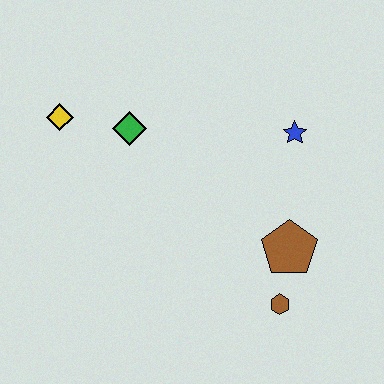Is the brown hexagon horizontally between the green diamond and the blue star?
Yes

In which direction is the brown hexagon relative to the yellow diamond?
The brown hexagon is to the right of the yellow diamond.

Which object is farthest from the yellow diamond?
The brown hexagon is farthest from the yellow diamond.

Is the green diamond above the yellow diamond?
No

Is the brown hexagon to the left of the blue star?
Yes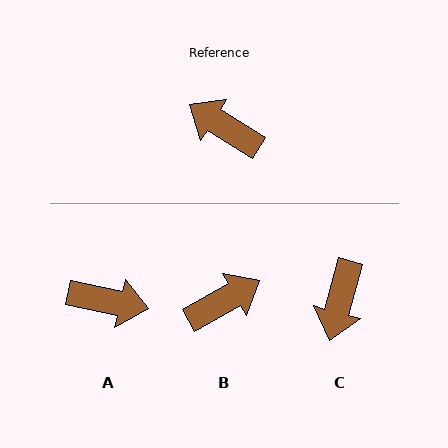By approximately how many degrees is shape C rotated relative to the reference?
Approximately 107 degrees counter-clockwise.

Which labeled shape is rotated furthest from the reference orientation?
A, about 160 degrees away.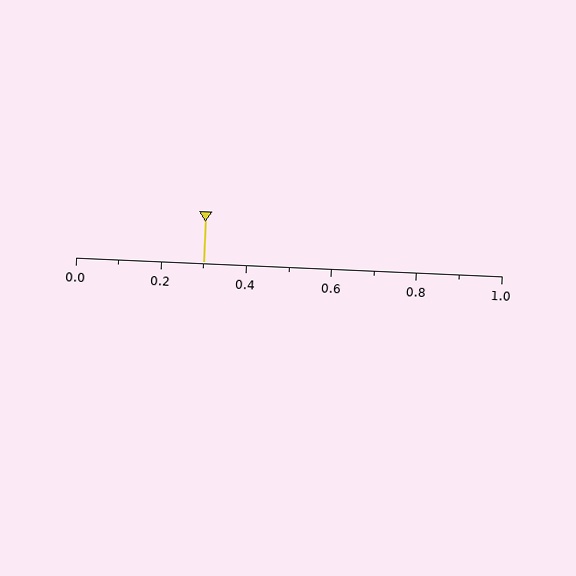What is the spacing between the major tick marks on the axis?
The major ticks are spaced 0.2 apart.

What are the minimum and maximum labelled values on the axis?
The axis runs from 0.0 to 1.0.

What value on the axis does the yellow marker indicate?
The marker indicates approximately 0.3.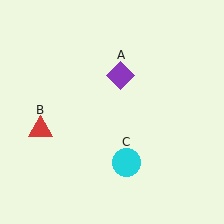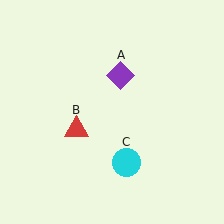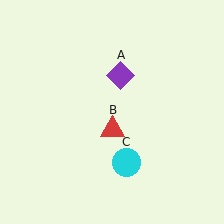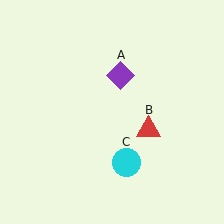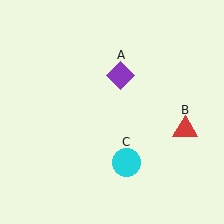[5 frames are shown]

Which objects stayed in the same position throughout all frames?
Purple diamond (object A) and cyan circle (object C) remained stationary.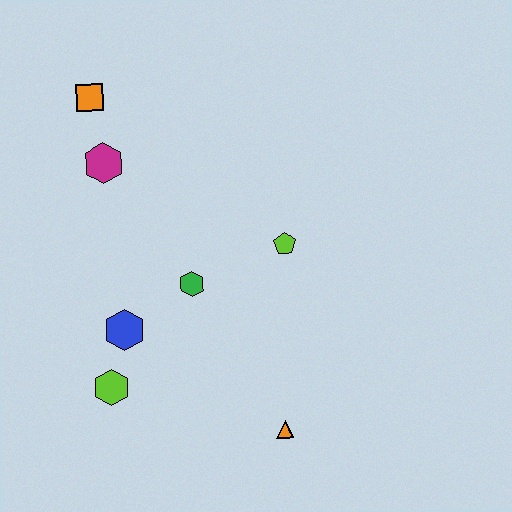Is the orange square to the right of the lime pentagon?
No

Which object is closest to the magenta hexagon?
The orange square is closest to the magenta hexagon.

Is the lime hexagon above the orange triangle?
Yes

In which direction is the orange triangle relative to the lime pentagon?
The orange triangle is below the lime pentagon.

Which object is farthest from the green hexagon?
The orange square is farthest from the green hexagon.